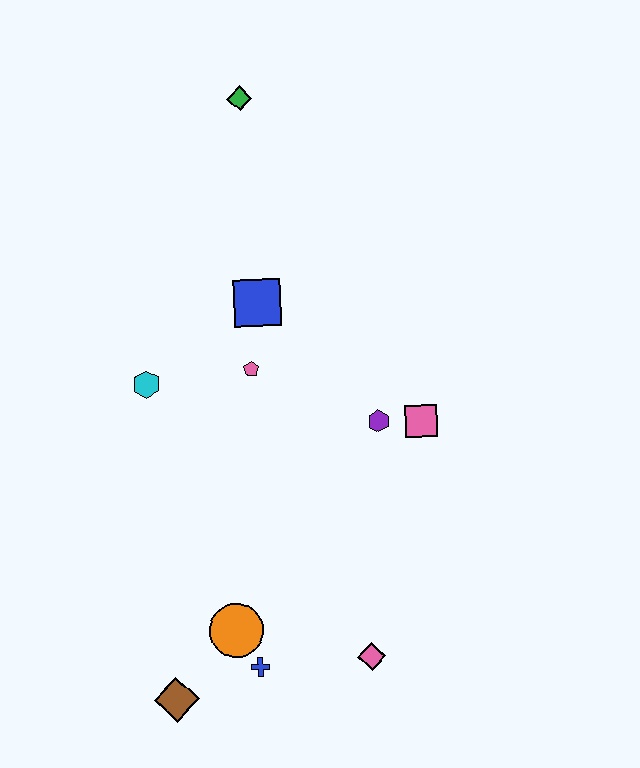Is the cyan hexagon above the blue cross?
Yes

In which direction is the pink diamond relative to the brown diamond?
The pink diamond is to the right of the brown diamond.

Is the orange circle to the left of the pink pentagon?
Yes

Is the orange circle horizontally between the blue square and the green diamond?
No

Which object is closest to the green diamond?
The blue square is closest to the green diamond.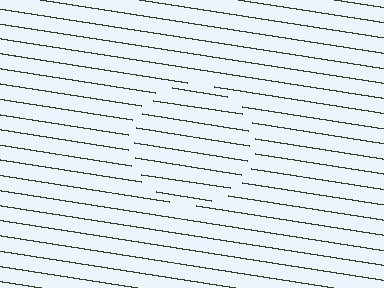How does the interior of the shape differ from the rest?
The interior of the shape contains the same grating, shifted by half a period — the contour is defined by the phase discontinuity where line-ends from the inner and outer gratings abut.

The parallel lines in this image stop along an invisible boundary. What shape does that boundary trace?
An illusory circle. The interior of the shape contains the same grating, shifted by half a period — the contour is defined by the phase discontinuity where line-ends from the inner and outer gratings abut.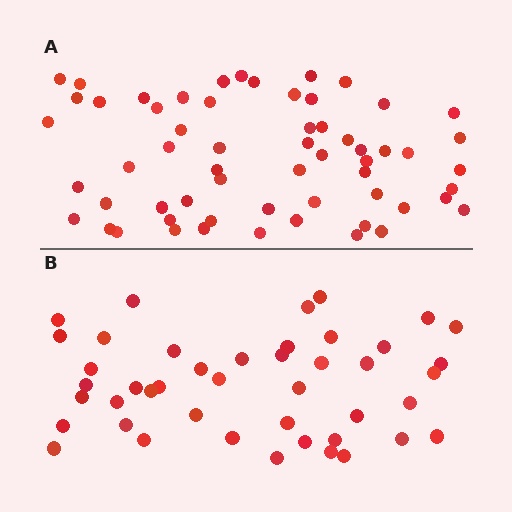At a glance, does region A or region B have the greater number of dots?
Region A (the top region) has more dots.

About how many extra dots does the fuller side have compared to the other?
Region A has approximately 15 more dots than region B.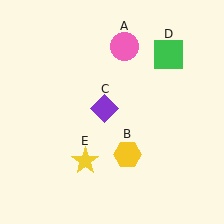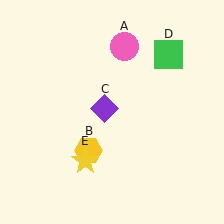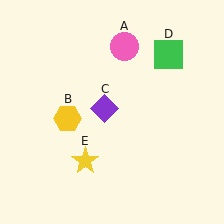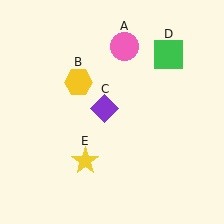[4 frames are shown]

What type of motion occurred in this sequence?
The yellow hexagon (object B) rotated clockwise around the center of the scene.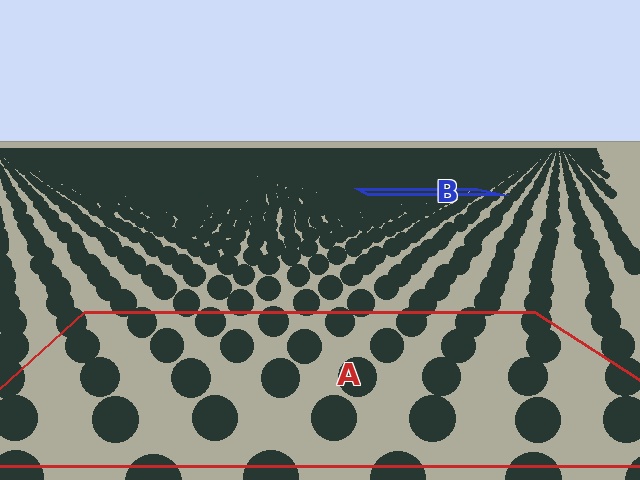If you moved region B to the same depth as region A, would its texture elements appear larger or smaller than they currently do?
They would appear larger. At a closer depth, the same texture elements are projected at a bigger on-screen size.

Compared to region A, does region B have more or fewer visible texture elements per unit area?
Region B has more texture elements per unit area — they are packed more densely because it is farther away.